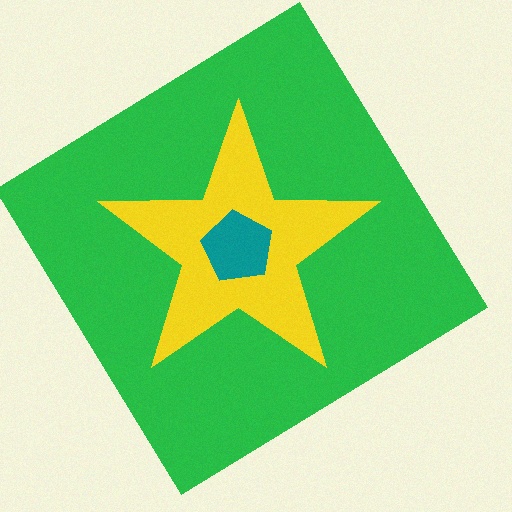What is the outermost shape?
The green diamond.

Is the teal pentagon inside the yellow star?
Yes.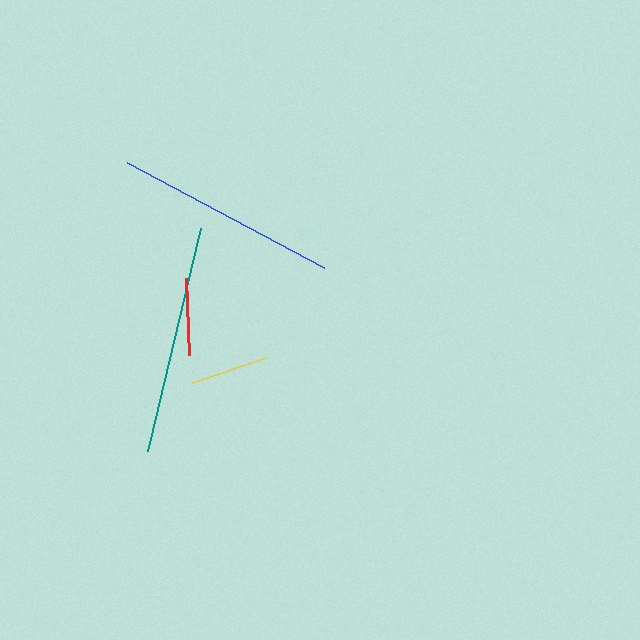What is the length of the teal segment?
The teal segment is approximately 230 pixels long.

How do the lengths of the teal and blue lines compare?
The teal and blue lines are approximately the same length.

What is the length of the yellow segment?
The yellow segment is approximately 78 pixels long.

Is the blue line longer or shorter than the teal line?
The teal line is longer than the blue line.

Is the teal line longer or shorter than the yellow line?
The teal line is longer than the yellow line.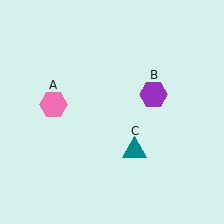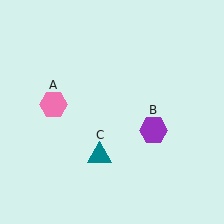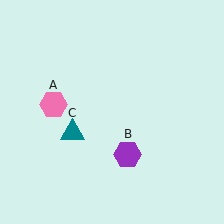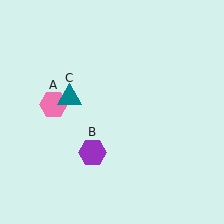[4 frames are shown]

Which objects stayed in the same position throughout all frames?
Pink hexagon (object A) remained stationary.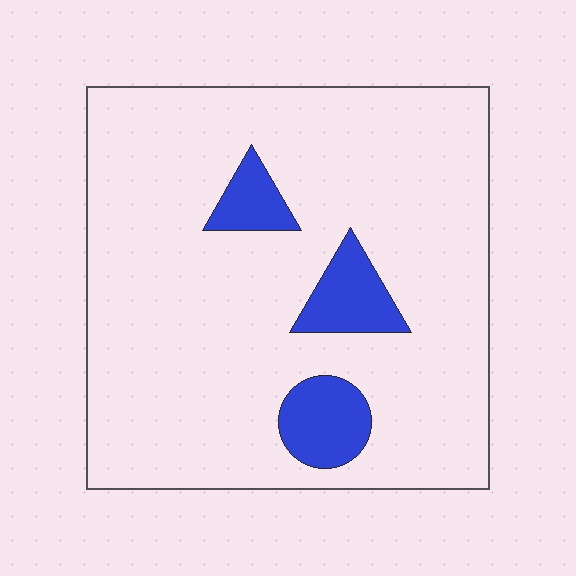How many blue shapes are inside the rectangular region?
3.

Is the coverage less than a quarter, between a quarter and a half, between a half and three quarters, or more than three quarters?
Less than a quarter.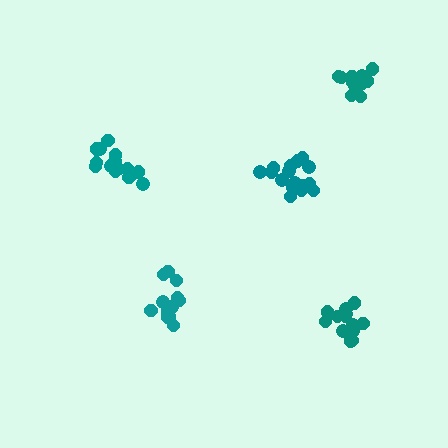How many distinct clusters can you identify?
There are 5 distinct clusters.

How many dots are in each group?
Group 1: 17 dots, Group 2: 13 dots, Group 3: 15 dots, Group 4: 12 dots, Group 5: 14 dots (71 total).